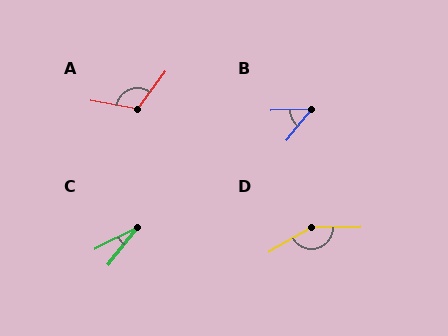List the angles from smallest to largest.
C (25°), B (48°), A (116°), D (150°).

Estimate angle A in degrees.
Approximately 116 degrees.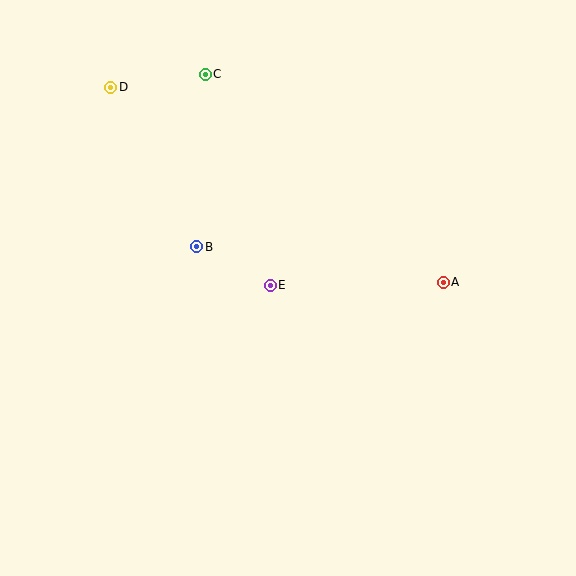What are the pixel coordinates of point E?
Point E is at (270, 285).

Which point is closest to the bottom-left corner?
Point B is closest to the bottom-left corner.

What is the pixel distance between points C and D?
The distance between C and D is 95 pixels.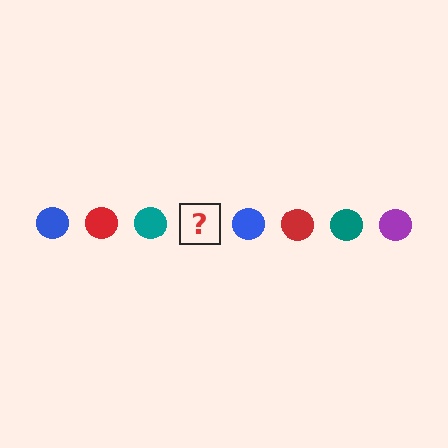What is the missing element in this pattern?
The missing element is a purple circle.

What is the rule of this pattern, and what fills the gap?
The rule is that the pattern cycles through blue, red, teal, purple circles. The gap should be filled with a purple circle.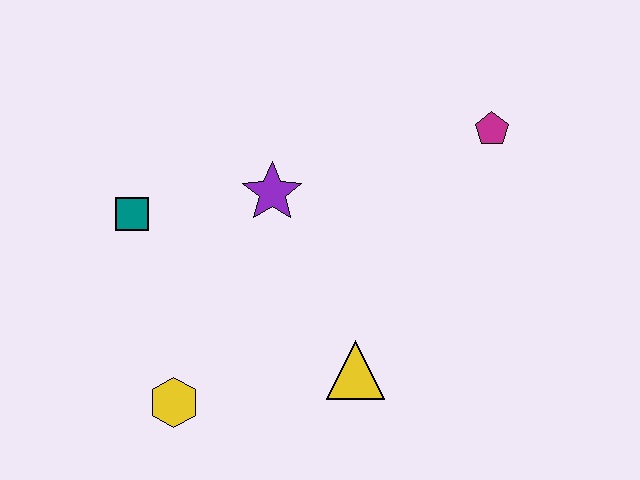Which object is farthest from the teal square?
The magenta pentagon is farthest from the teal square.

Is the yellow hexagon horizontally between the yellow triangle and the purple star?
No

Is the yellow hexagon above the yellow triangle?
No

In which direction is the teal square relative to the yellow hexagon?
The teal square is above the yellow hexagon.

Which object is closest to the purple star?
The teal square is closest to the purple star.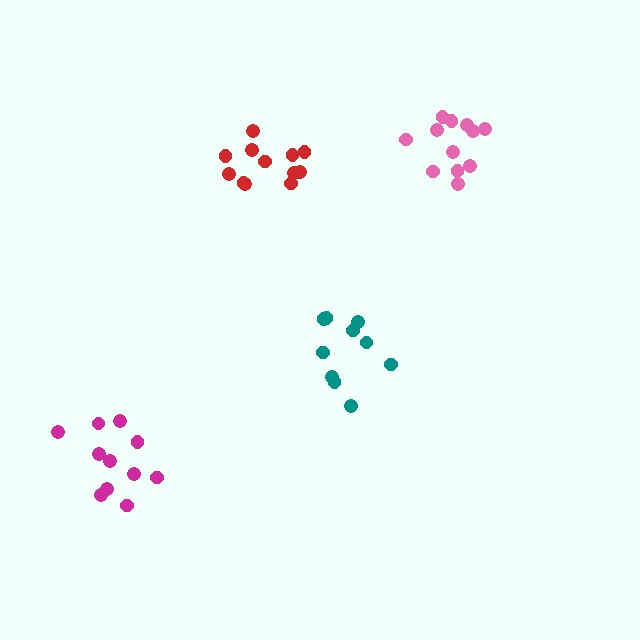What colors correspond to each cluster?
The clusters are colored: pink, red, teal, magenta.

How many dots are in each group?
Group 1: 12 dots, Group 2: 12 dots, Group 3: 10 dots, Group 4: 11 dots (45 total).